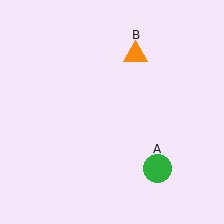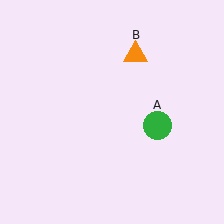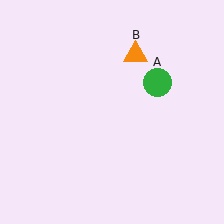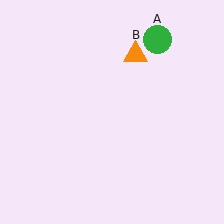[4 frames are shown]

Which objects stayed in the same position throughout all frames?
Orange triangle (object B) remained stationary.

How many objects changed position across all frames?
1 object changed position: green circle (object A).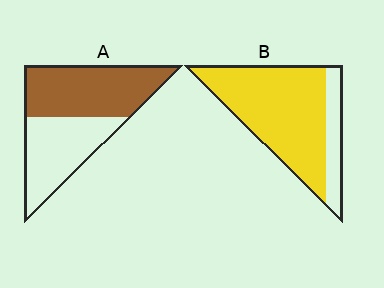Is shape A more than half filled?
Yes.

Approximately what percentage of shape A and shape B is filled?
A is approximately 55% and B is approximately 80%.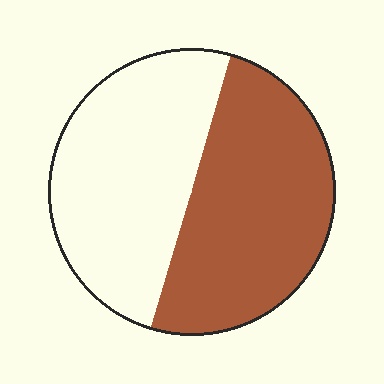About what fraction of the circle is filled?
About one half (1/2).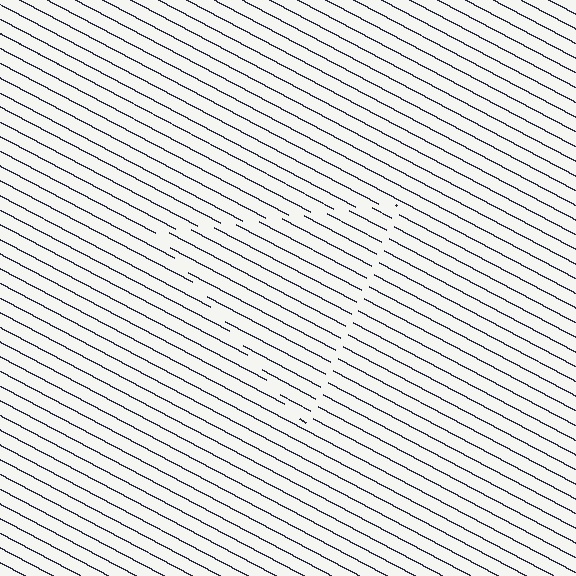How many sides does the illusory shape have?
3 sides — the line-ends trace a triangle.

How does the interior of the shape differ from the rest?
The interior of the shape contains the same grating, shifted by half a period — the contour is defined by the phase discontinuity where line-ends from the inner and outer gratings abut.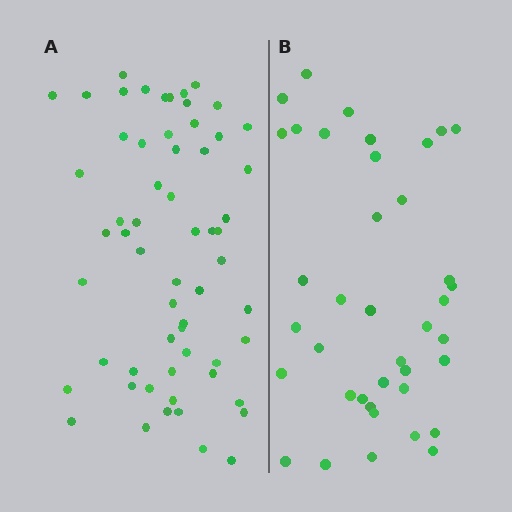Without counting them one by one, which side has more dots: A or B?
Region A (the left region) has more dots.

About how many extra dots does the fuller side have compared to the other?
Region A has approximately 20 more dots than region B.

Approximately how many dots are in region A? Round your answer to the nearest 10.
About 60 dots.